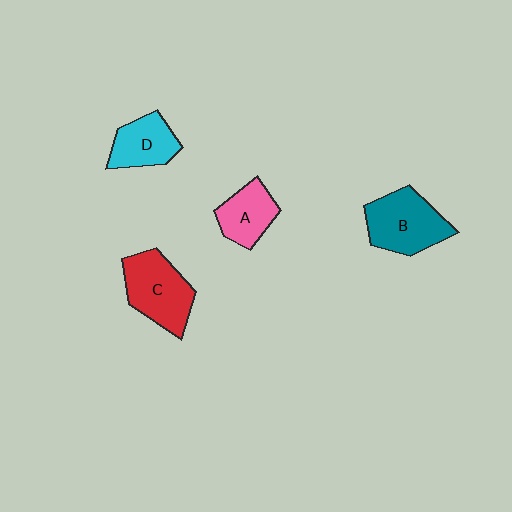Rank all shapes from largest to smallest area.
From largest to smallest: B (teal), C (red), D (cyan), A (pink).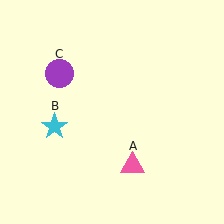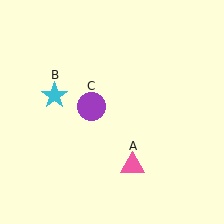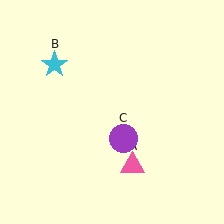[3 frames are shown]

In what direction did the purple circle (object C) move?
The purple circle (object C) moved down and to the right.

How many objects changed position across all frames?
2 objects changed position: cyan star (object B), purple circle (object C).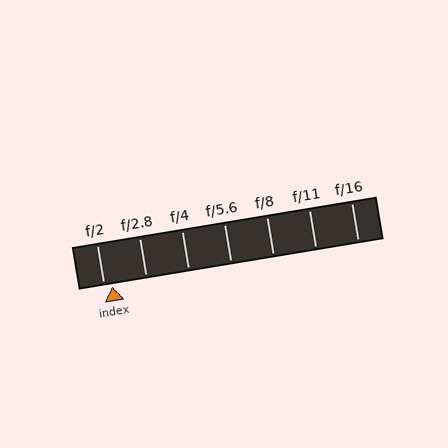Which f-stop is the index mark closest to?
The index mark is closest to f/2.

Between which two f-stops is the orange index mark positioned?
The index mark is between f/2 and f/2.8.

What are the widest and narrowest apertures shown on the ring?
The widest aperture shown is f/2 and the narrowest is f/16.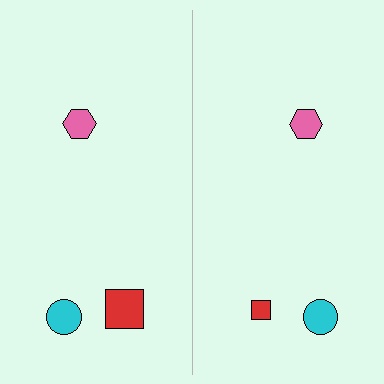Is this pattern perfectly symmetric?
No, the pattern is not perfectly symmetric. The red square on the right side has a different size than its mirror counterpart.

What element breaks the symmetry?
The red square on the right side has a different size than its mirror counterpart.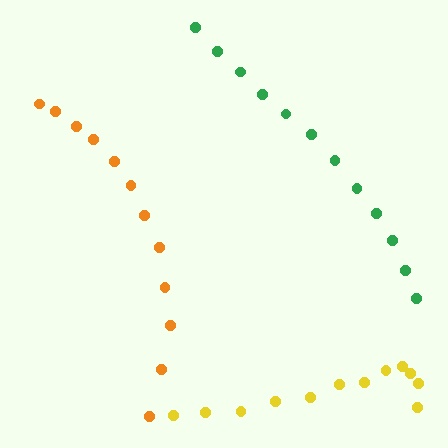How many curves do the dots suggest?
There are 3 distinct paths.